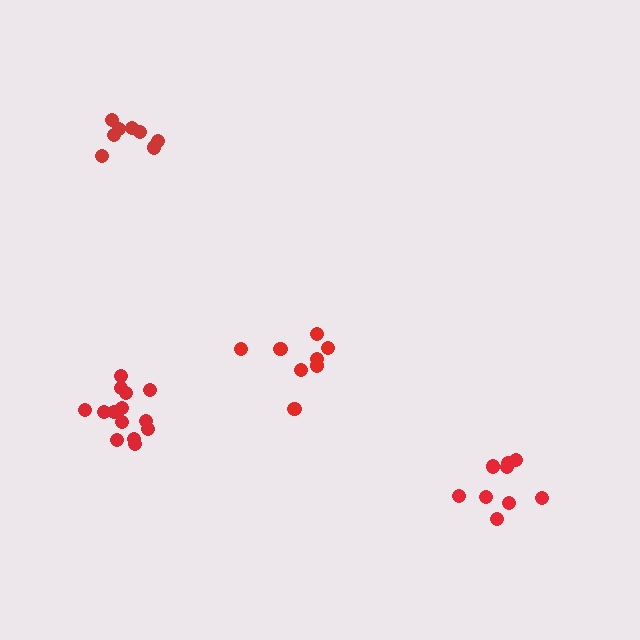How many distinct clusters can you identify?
There are 4 distinct clusters.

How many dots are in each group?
Group 1: 9 dots, Group 2: 14 dots, Group 3: 8 dots, Group 4: 8 dots (39 total).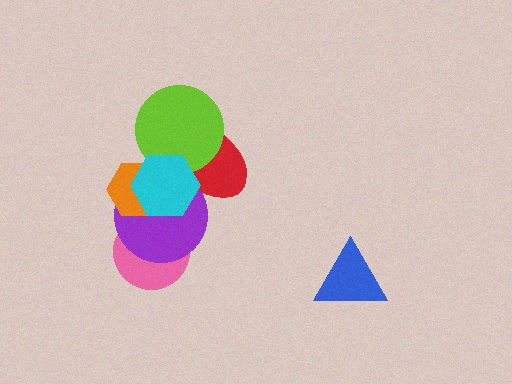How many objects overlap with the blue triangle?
0 objects overlap with the blue triangle.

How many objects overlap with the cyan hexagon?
4 objects overlap with the cyan hexagon.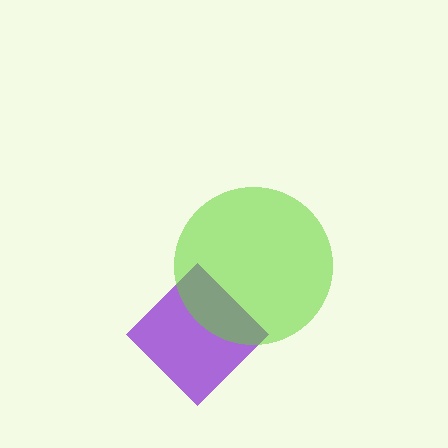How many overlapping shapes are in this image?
There are 2 overlapping shapes in the image.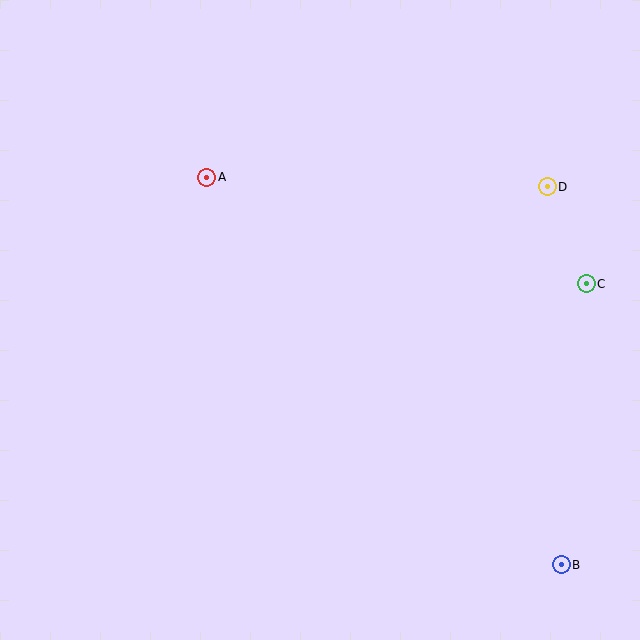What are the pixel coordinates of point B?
Point B is at (561, 565).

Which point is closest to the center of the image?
Point A at (207, 177) is closest to the center.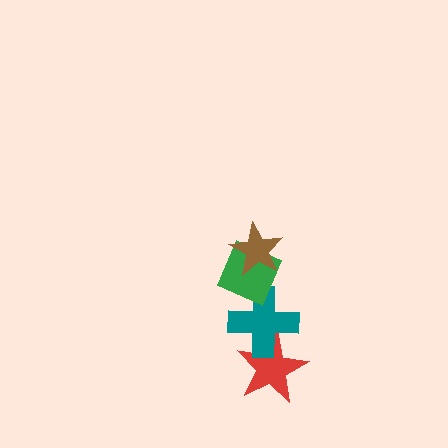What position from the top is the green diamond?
The green diamond is 2nd from the top.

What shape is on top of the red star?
The teal cross is on top of the red star.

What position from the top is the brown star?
The brown star is 1st from the top.